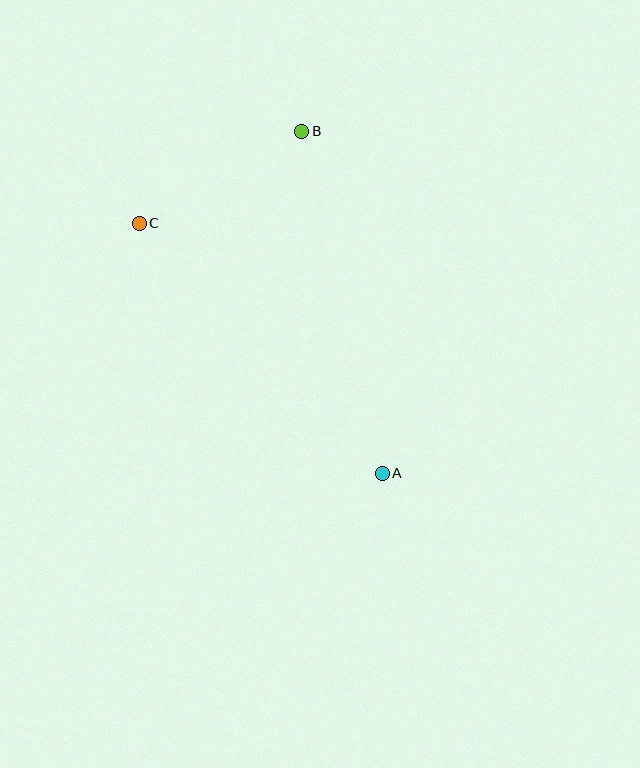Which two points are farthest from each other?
Points A and B are farthest from each other.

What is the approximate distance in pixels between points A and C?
The distance between A and C is approximately 349 pixels.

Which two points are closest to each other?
Points B and C are closest to each other.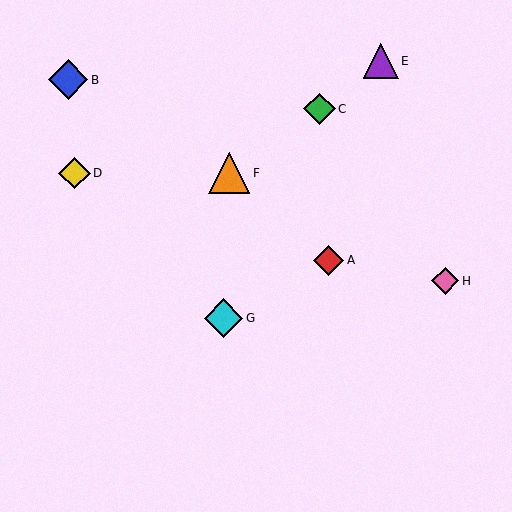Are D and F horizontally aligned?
Yes, both are at y≈173.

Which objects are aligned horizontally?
Objects D, F are aligned horizontally.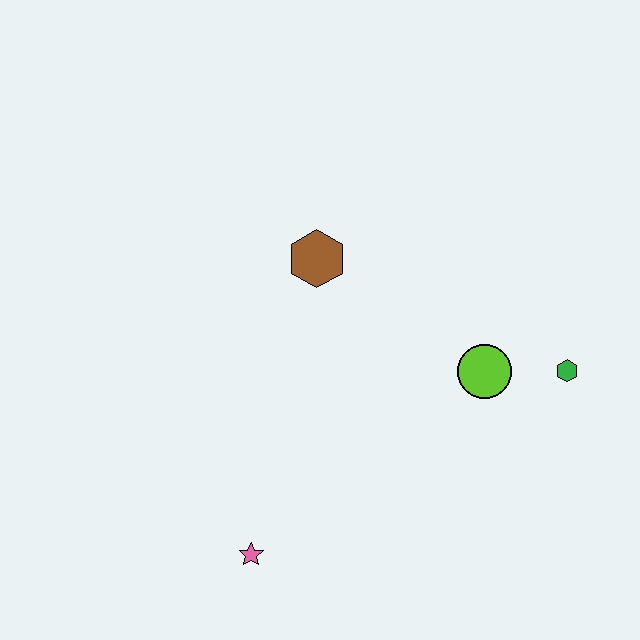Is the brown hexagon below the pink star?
No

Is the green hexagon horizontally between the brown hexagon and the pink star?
No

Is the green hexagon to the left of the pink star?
No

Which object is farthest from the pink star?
The green hexagon is farthest from the pink star.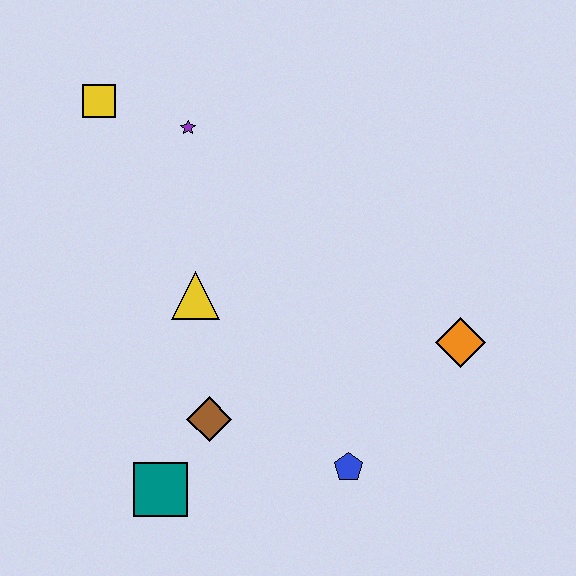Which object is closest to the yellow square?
The purple star is closest to the yellow square.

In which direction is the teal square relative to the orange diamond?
The teal square is to the left of the orange diamond.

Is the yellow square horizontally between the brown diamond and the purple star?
No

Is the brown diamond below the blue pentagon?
No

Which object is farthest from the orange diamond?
The yellow square is farthest from the orange diamond.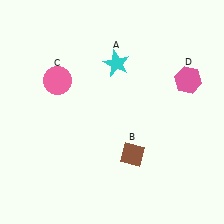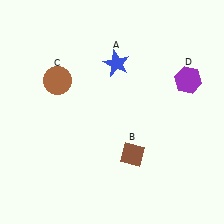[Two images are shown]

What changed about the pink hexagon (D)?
In Image 1, D is pink. In Image 2, it changed to purple.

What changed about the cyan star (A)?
In Image 1, A is cyan. In Image 2, it changed to blue.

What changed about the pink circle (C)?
In Image 1, C is pink. In Image 2, it changed to brown.